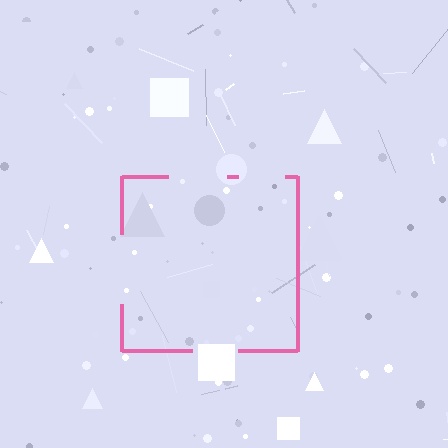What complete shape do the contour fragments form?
The contour fragments form a square.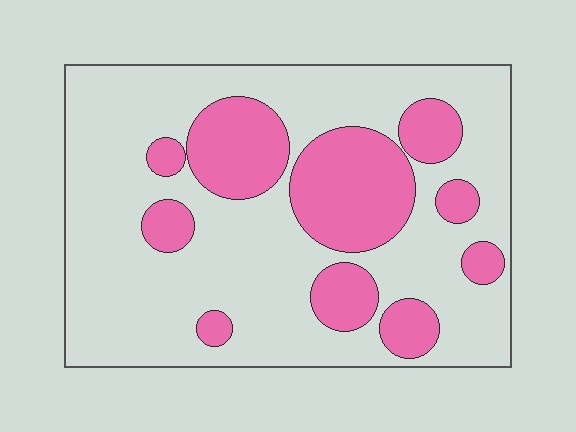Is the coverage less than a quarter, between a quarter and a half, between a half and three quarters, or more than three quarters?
Between a quarter and a half.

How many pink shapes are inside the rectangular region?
10.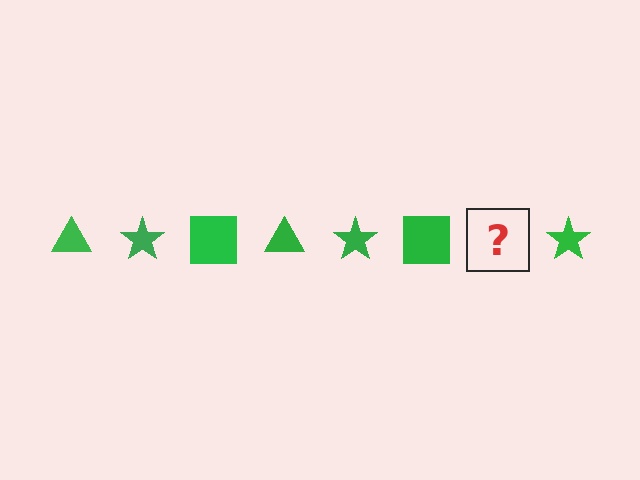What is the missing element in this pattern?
The missing element is a green triangle.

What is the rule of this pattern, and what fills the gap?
The rule is that the pattern cycles through triangle, star, square shapes in green. The gap should be filled with a green triangle.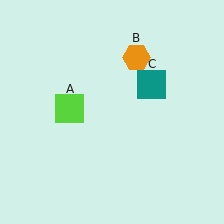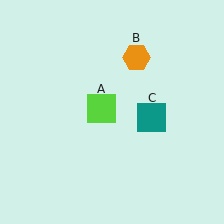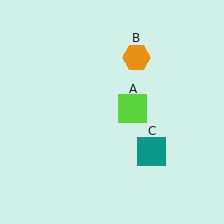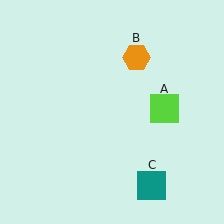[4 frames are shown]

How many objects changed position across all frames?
2 objects changed position: lime square (object A), teal square (object C).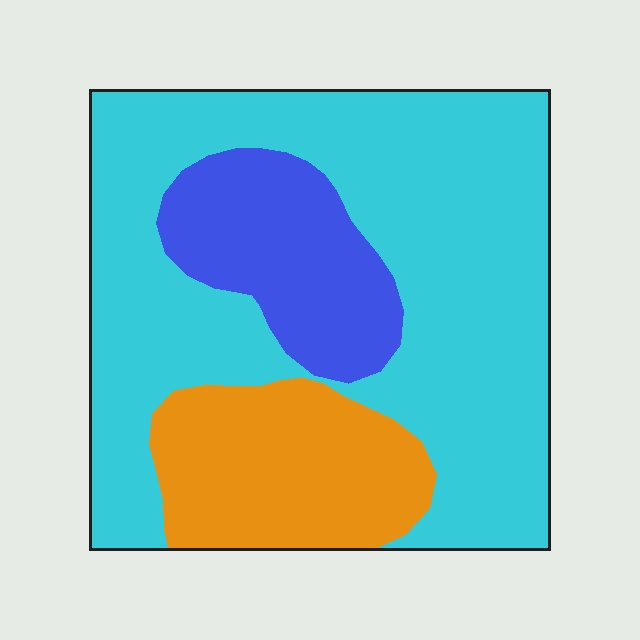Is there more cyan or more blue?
Cyan.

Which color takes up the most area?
Cyan, at roughly 65%.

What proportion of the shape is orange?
Orange takes up about one fifth (1/5) of the shape.